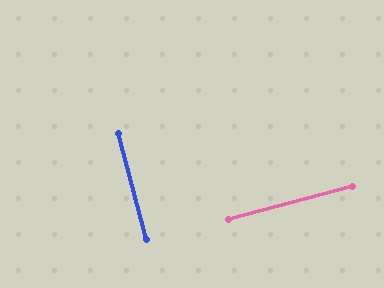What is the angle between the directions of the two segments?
Approximately 90 degrees.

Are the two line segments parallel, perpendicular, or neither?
Perpendicular — they meet at approximately 90°.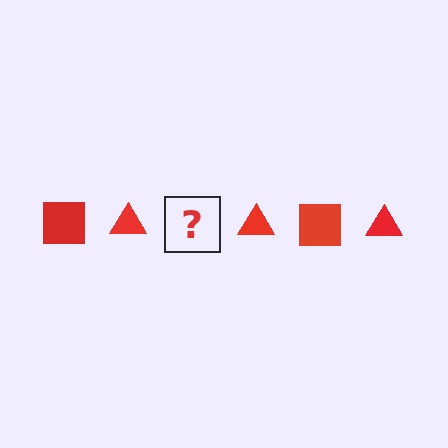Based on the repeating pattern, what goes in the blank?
The blank should be a red square.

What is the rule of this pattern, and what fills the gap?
The rule is that the pattern cycles through square, triangle shapes in red. The gap should be filled with a red square.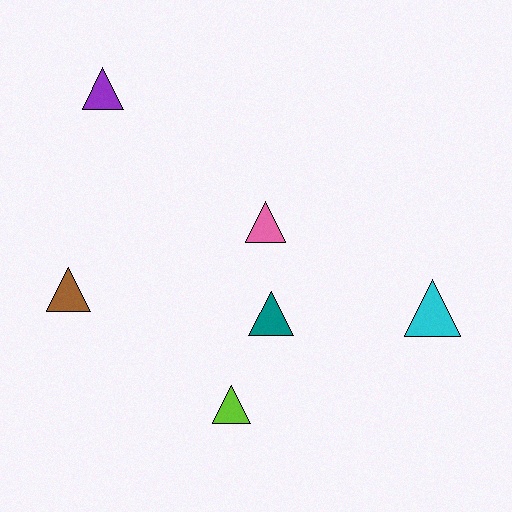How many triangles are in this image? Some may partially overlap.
There are 6 triangles.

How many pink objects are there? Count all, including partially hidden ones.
There is 1 pink object.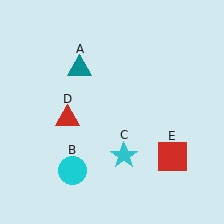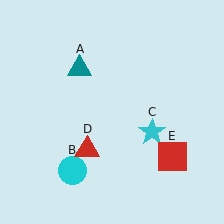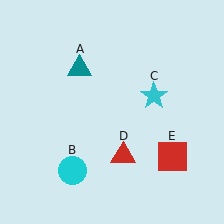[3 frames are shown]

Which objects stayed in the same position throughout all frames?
Teal triangle (object A) and cyan circle (object B) and red square (object E) remained stationary.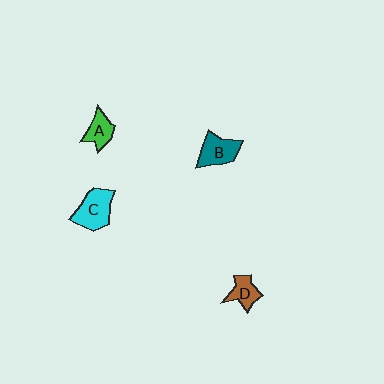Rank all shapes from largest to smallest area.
From largest to smallest: C (cyan), B (teal), A (green), D (brown).